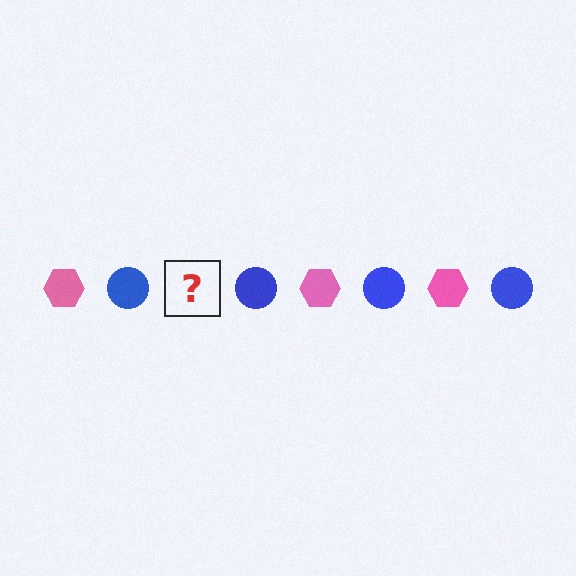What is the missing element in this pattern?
The missing element is a pink hexagon.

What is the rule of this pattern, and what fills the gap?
The rule is that the pattern alternates between pink hexagon and blue circle. The gap should be filled with a pink hexagon.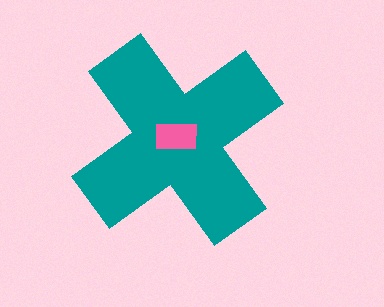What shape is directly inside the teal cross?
The pink rectangle.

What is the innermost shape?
The pink rectangle.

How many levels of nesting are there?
2.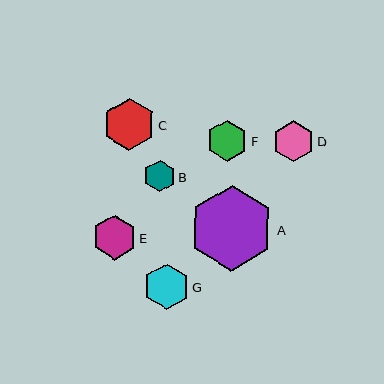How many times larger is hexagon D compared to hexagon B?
Hexagon D is approximately 1.3 times the size of hexagon B.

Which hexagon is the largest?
Hexagon A is the largest with a size of approximately 85 pixels.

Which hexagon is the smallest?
Hexagon B is the smallest with a size of approximately 32 pixels.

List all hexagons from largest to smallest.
From largest to smallest: A, C, G, E, F, D, B.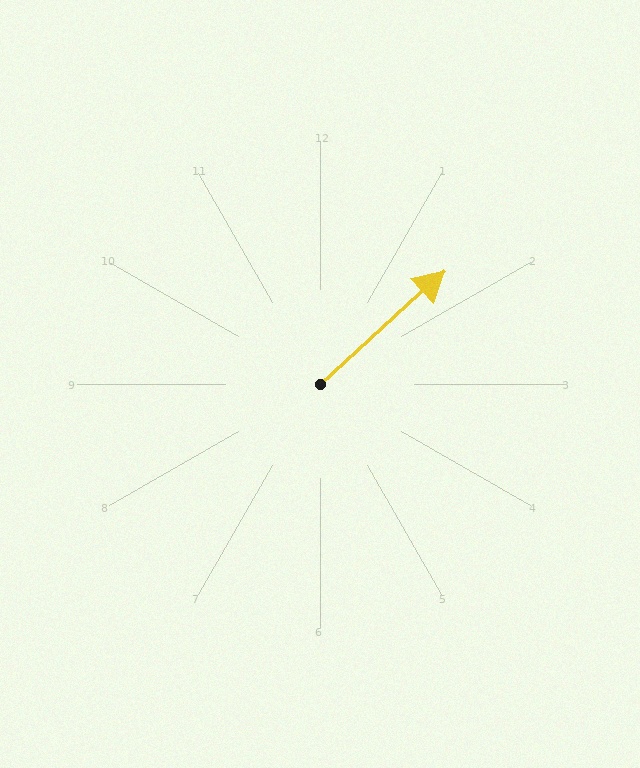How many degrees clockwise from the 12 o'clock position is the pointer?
Approximately 48 degrees.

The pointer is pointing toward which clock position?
Roughly 2 o'clock.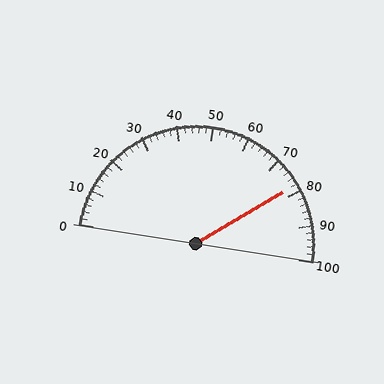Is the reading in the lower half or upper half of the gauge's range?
The reading is in the upper half of the range (0 to 100).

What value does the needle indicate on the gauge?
The needle indicates approximately 78.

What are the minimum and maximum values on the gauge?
The gauge ranges from 0 to 100.